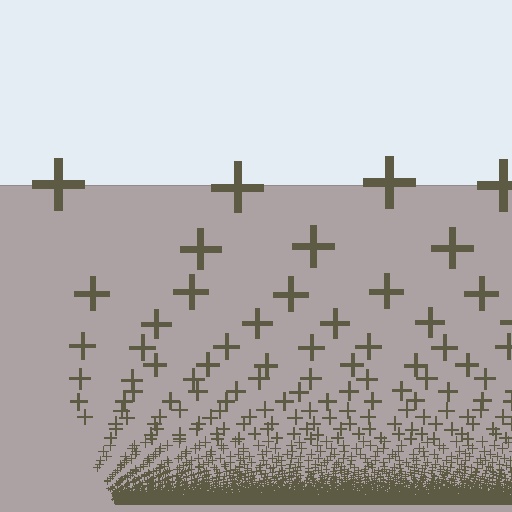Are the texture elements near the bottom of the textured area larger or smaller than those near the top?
Smaller. The gradient is inverted — elements near the bottom are smaller and denser.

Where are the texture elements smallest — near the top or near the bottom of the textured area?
Near the bottom.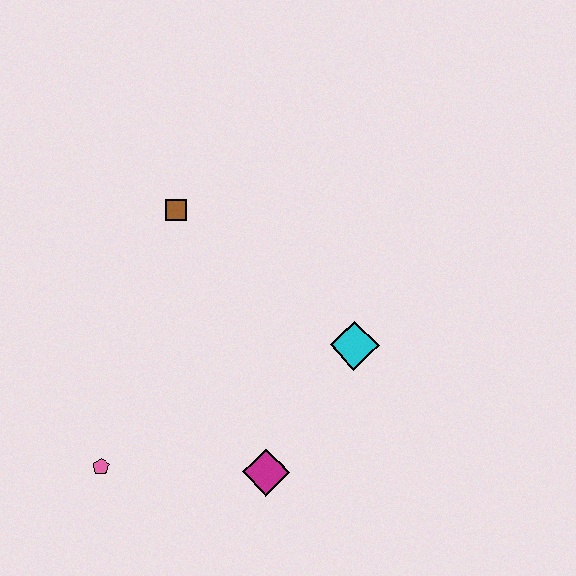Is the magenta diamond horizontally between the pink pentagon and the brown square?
No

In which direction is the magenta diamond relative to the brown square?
The magenta diamond is below the brown square.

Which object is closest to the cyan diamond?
The magenta diamond is closest to the cyan diamond.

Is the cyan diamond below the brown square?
Yes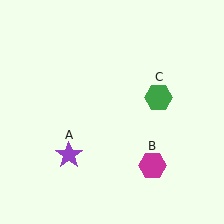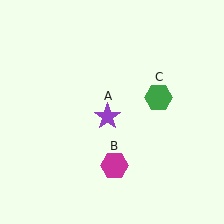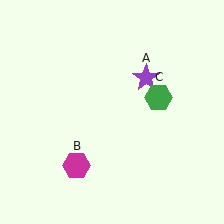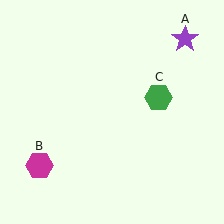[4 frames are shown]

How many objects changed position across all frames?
2 objects changed position: purple star (object A), magenta hexagon (object B).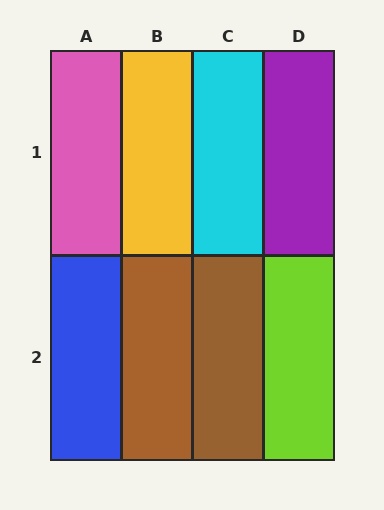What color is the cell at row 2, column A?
Blue.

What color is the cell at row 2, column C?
Brown.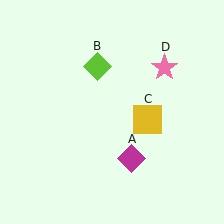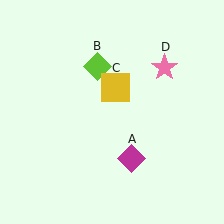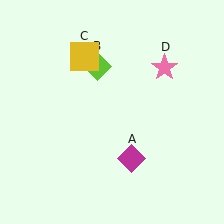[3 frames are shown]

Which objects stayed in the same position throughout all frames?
Magenta diamond (object A) and lime diamond (object B) and pink star (object D) remained stationary.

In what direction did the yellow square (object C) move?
The yellow square (object C) moved up and to the left.